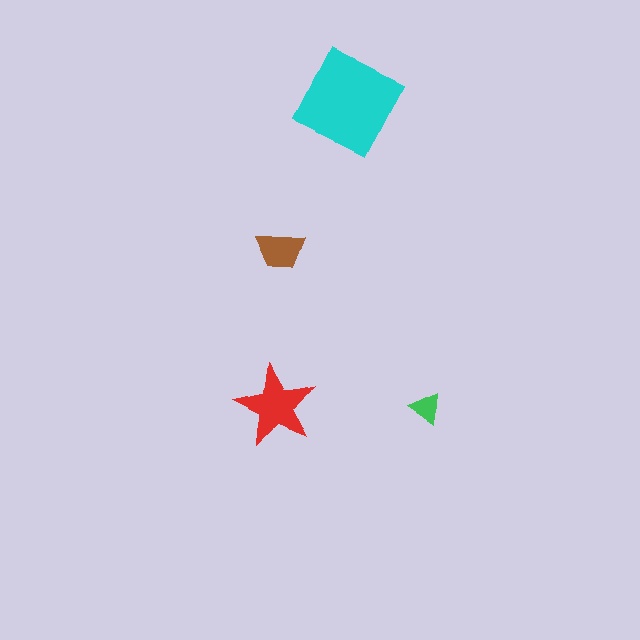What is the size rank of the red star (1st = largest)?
2nd.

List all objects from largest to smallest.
The cyan diamond, the red star, the brown trapezoid, the green triangle.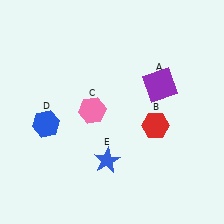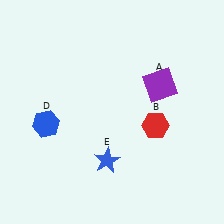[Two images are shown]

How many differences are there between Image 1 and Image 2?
There is 1 difference between the two images.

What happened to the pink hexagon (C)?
The pink hexagon (C) was removed in Image 2. It was in the top-left area of Image 1.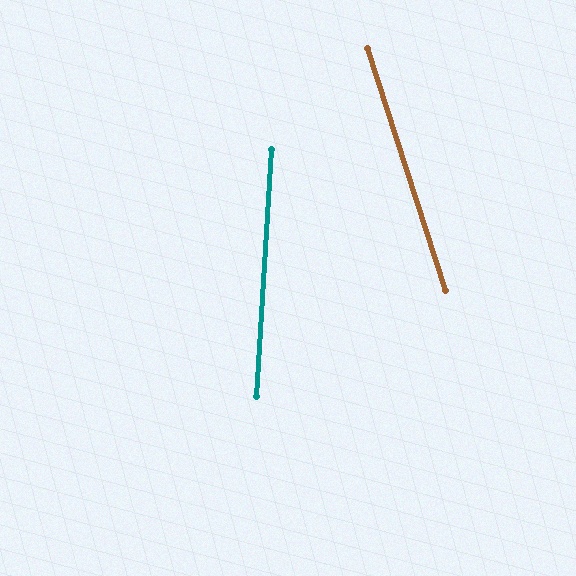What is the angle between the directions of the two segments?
Approximately 21 degrees.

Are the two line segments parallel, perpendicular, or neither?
Neither parallel nor perpendicular — they differ by about 21°.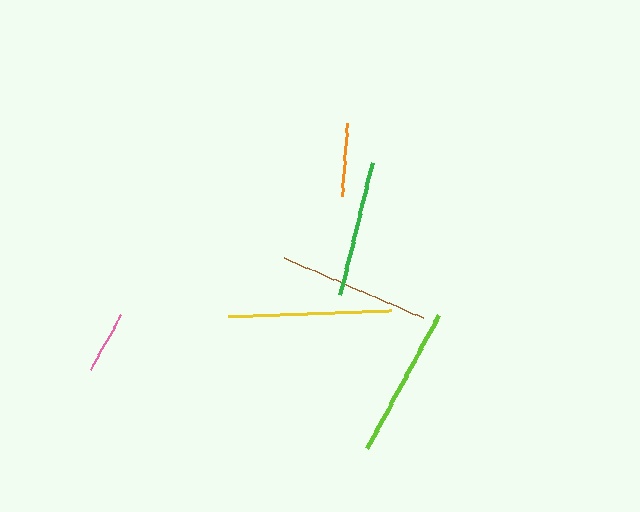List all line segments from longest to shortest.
From longest to shortest: yellow, lime, brown, green, orange, pink.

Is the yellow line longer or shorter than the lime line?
The yellow line is longer than the lime line.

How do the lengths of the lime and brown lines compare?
The lime and brown lines are approximately the same length.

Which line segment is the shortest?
The pink line is the shortest at approximately 62 pixels.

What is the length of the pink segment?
The pink segment is approximately 62 pixels long.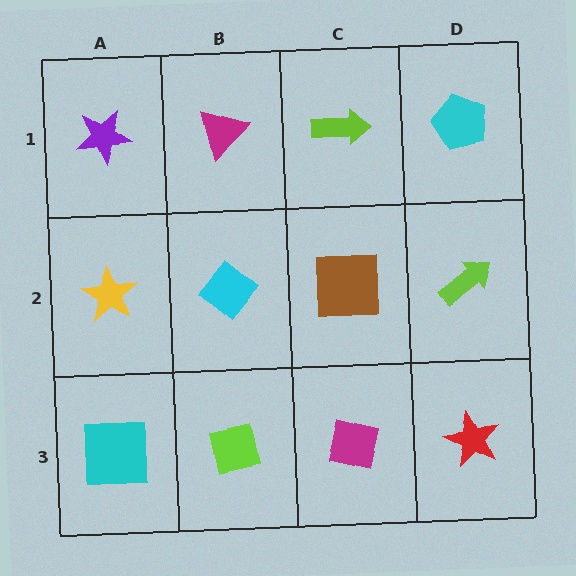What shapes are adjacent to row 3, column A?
A yellow star (row 2, column A), a lime square (row 3, column B).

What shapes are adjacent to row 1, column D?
A lime arrow (row 2, column D), a lime arrow (row 1, column C).